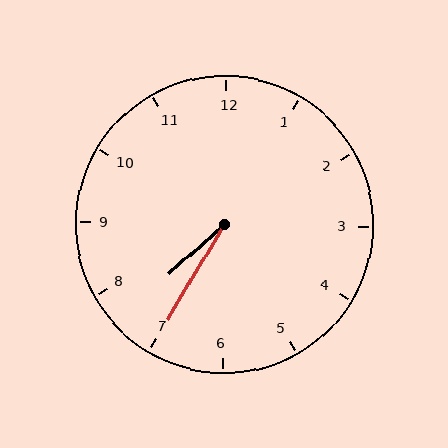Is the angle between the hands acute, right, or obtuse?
It is acute.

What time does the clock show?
7:35.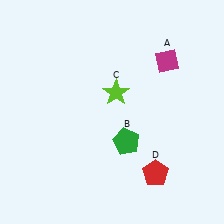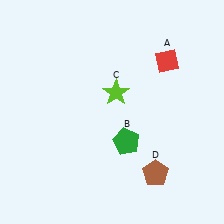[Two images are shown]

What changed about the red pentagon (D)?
In Image 1, D is red. In Image 2, it changed to brown.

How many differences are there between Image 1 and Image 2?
There are 2 differences between the two images.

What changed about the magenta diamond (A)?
In Image 1, A is magenta. In Image 2, it changed to red.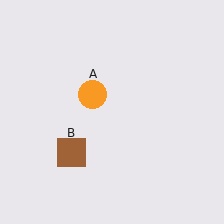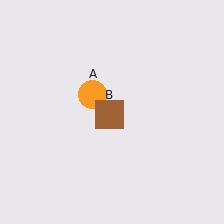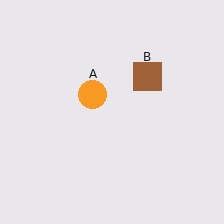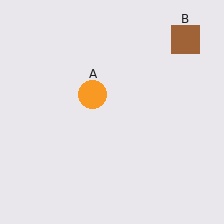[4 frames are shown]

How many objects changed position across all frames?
1 object changed position: brown square (object B).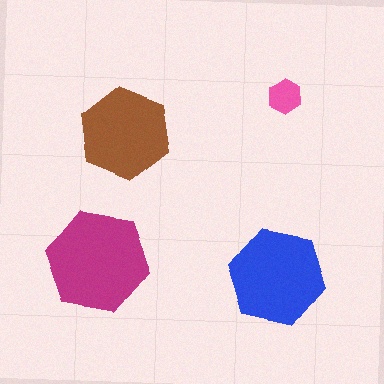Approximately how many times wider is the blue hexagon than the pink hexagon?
About 3 times wider.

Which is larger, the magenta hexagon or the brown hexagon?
The magenta one.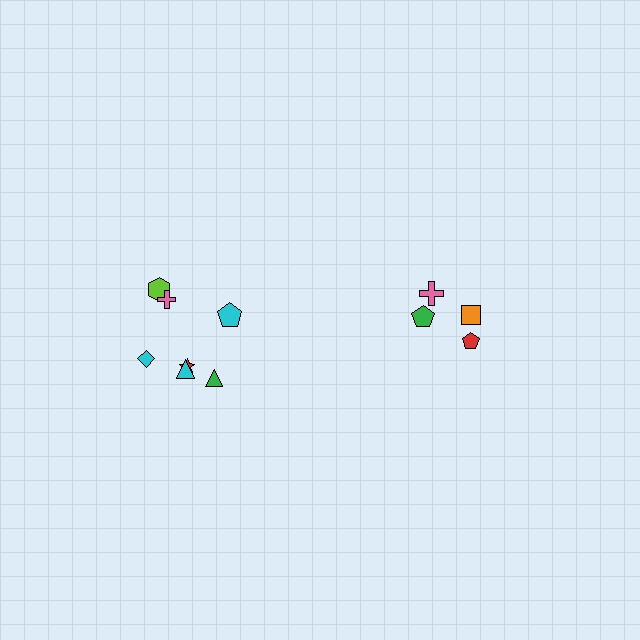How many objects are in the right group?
There are 4 objects.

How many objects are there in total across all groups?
There are 11 objects.